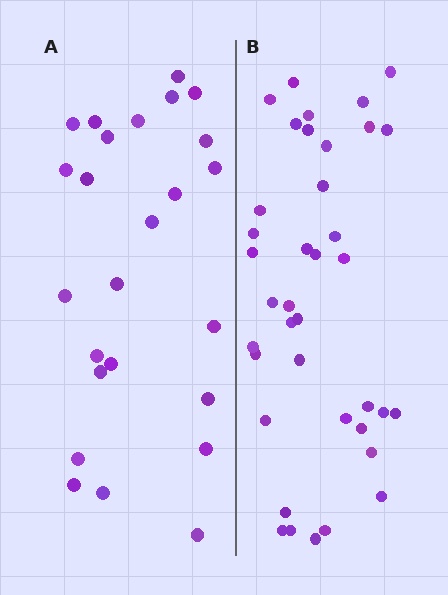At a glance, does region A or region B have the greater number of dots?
Region B (the right region) has more dots.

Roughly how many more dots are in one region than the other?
Region B has approximately 15 more dots than region A.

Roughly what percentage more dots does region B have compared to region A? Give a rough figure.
About 50% more.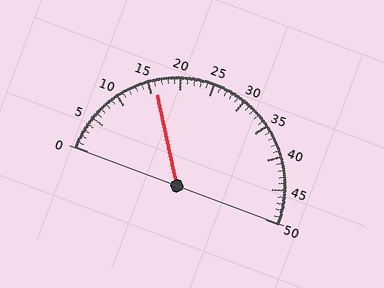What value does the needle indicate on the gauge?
The needle indicates approximately 16.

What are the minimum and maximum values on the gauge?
The gauge ranges from 0 to 50.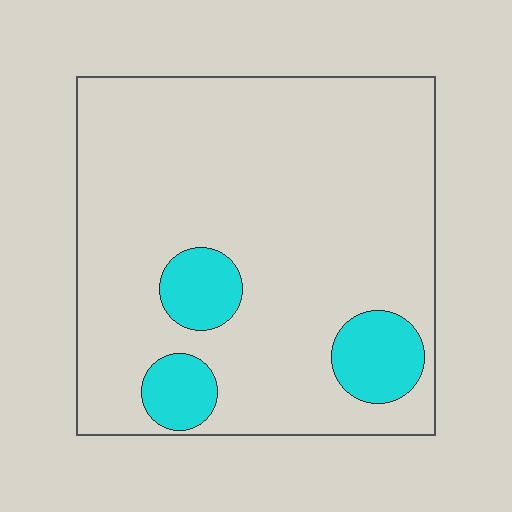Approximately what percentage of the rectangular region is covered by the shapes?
Approximately 15%.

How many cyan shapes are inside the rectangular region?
3.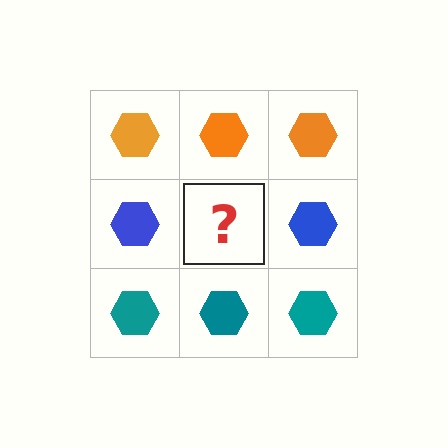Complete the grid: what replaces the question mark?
The question mark should be replaced with a blue hexagon.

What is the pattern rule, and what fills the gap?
The rule is that each row has a consistent color. The gap should be filled with a blue hexagon.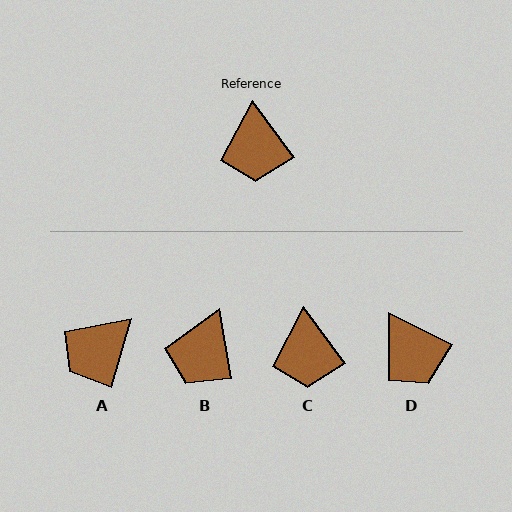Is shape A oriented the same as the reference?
No, it is off by about 52 degrees.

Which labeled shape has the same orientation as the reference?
C.